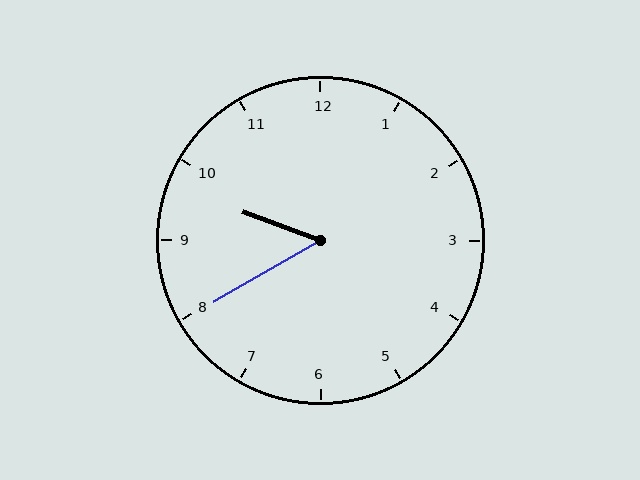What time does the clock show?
9:40.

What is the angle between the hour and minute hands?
Approximately 50 degrees.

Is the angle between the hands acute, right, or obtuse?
It is acute.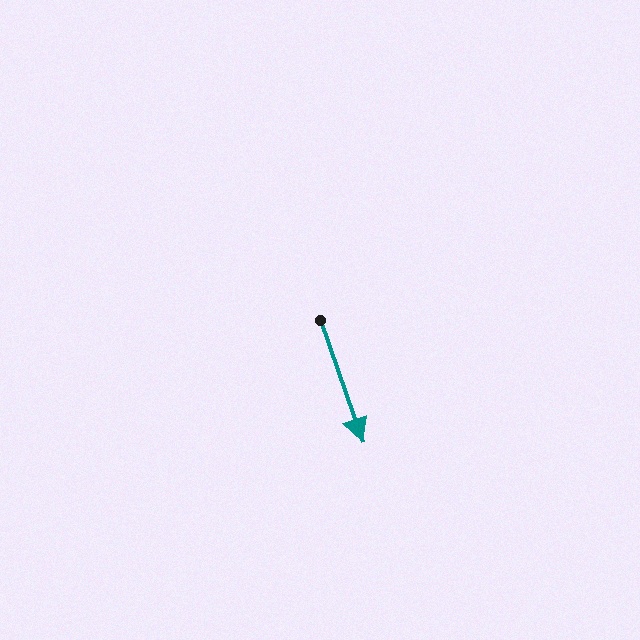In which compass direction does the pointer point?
South.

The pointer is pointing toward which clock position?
Roughly 5 o'clock.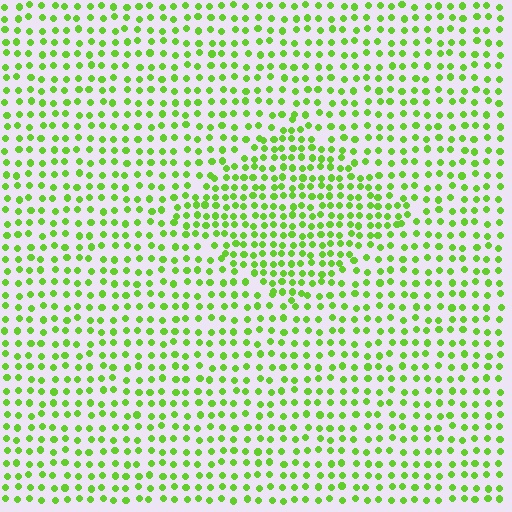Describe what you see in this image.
The image contains small lime elements arranged at two different densities. A diamond-shaped region is visible where the elements are more densely packed than the surrounding area.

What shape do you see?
I see a diamond.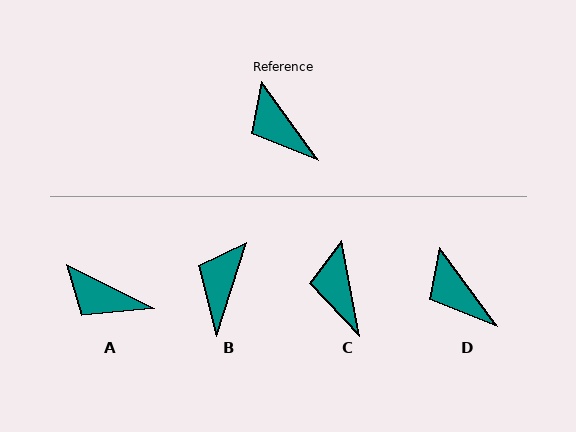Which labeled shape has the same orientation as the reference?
D.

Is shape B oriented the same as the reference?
No, it is off by about 53 degrees.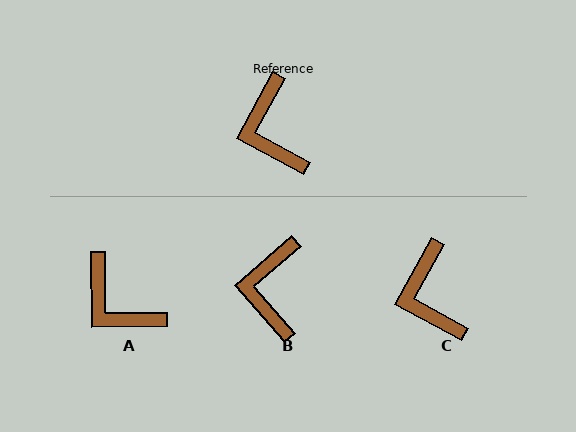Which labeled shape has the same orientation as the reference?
C.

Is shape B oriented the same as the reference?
No, it is off by about 20 degrees.